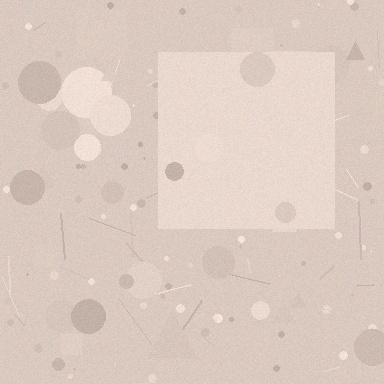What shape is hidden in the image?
A square is hidden in the image.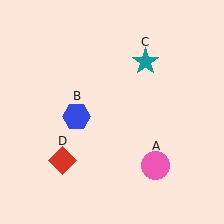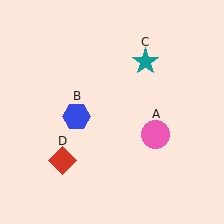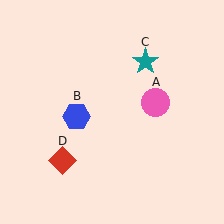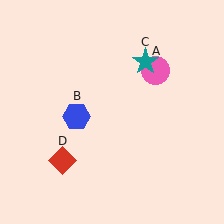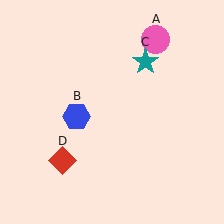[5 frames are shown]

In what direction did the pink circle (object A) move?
The pink circle (object A) moved up.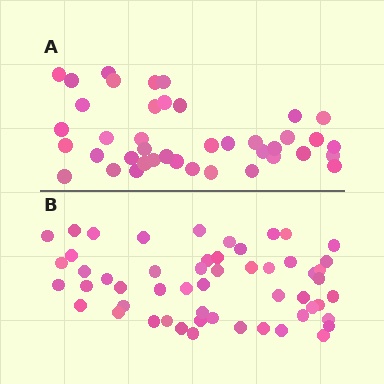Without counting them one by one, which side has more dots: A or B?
Region B (the bottom region) has more dots.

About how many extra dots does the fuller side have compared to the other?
Region B has approximately 15 more dots than region A.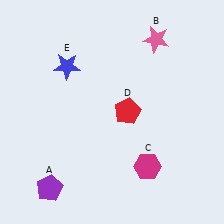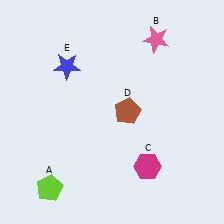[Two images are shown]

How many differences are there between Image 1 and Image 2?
There are 2 differences between the two images.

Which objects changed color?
A changed from purple to lime. D changed from red to brown.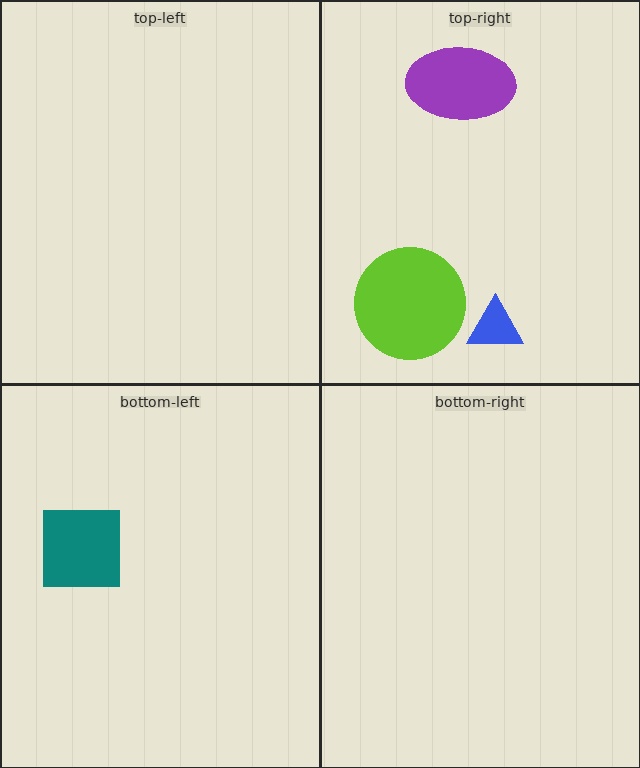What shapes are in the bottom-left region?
The teal square.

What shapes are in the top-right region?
The purple ellipse, the lime circle, the blue triangle.